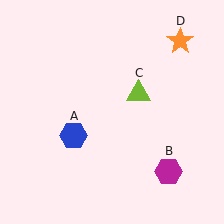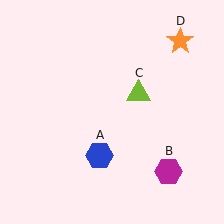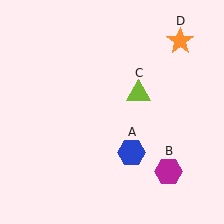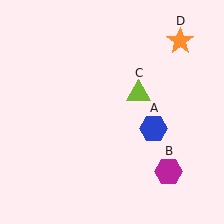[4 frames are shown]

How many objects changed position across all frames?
1 object changed position: blue hexagon (object A).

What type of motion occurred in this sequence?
The blue hexagon (object A) rotated counterclockwise around the center of the scene.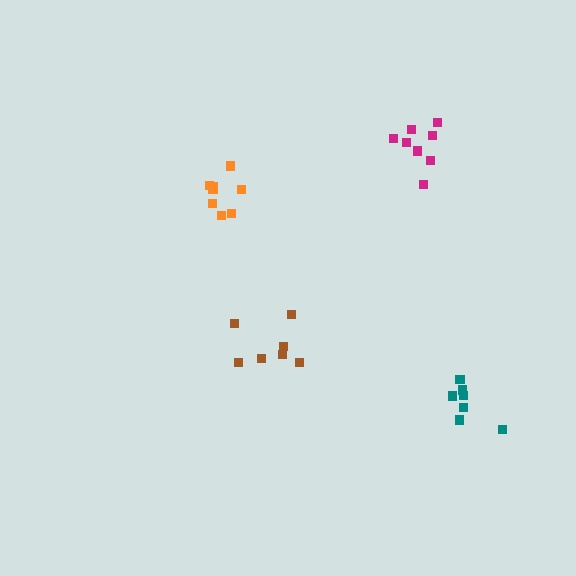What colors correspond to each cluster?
The clusters are colored: brown, orange, magenta, teal.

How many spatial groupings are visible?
There are 4 spatial groupings.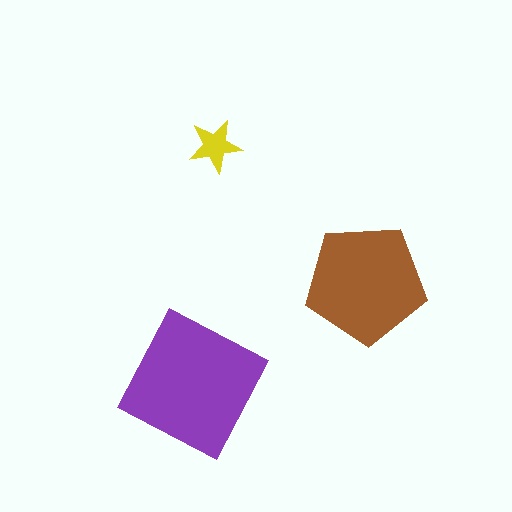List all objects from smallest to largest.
The yellow star, the brown pentagon, the purple square.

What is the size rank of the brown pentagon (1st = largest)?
2nd.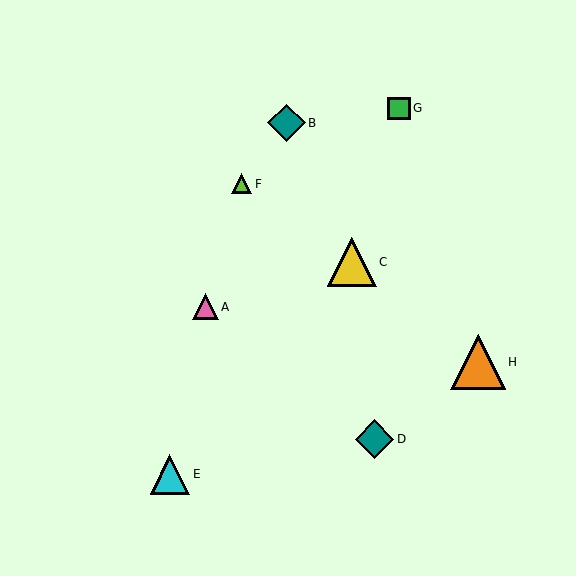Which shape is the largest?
The orange triangle (labeled H) is the largest.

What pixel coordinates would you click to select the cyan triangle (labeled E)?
Click at (170, 474) to select the cyan triangle E.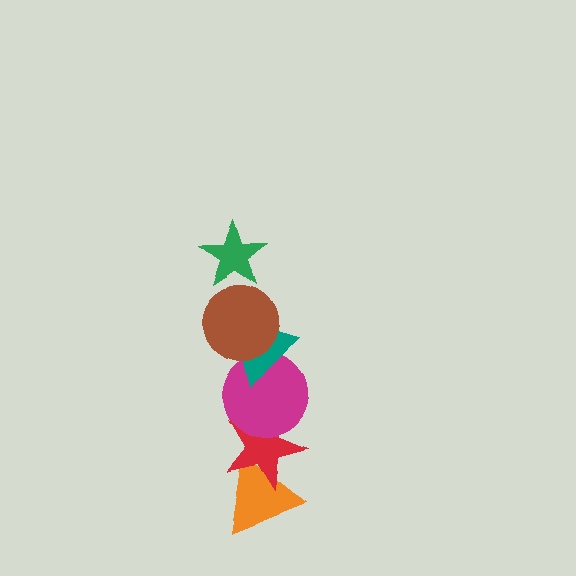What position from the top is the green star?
The green star is 1st from the top.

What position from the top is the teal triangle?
The teal triangle is 3rd from the top.